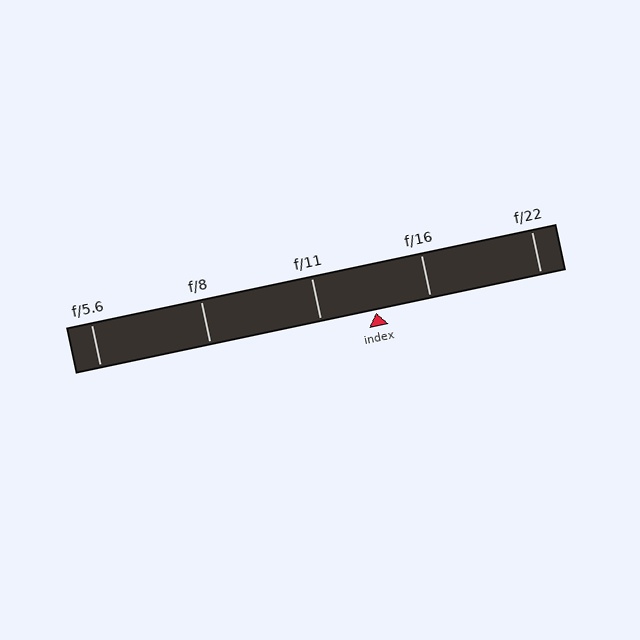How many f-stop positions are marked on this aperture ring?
There are 5 f-stop positions marked.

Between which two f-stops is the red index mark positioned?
The index mark is between f/11 and f/16.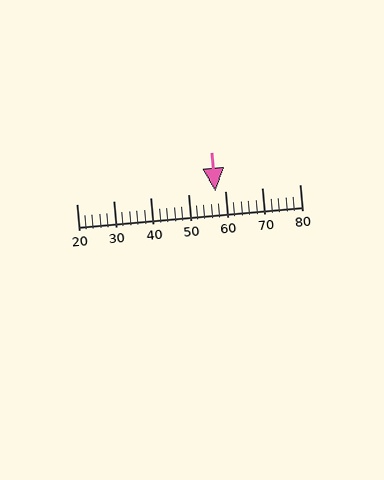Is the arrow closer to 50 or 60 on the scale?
The arrow is closer to 60.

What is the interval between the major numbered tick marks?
The major tick marks are spaced 10 units apart.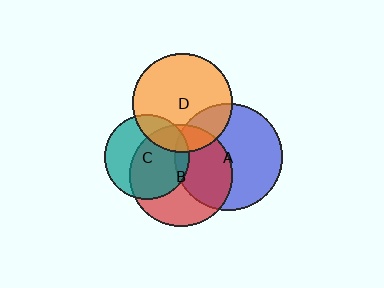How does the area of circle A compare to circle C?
Approximately 1.6 times.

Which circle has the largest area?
Circle A (blue).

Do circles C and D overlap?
Yes.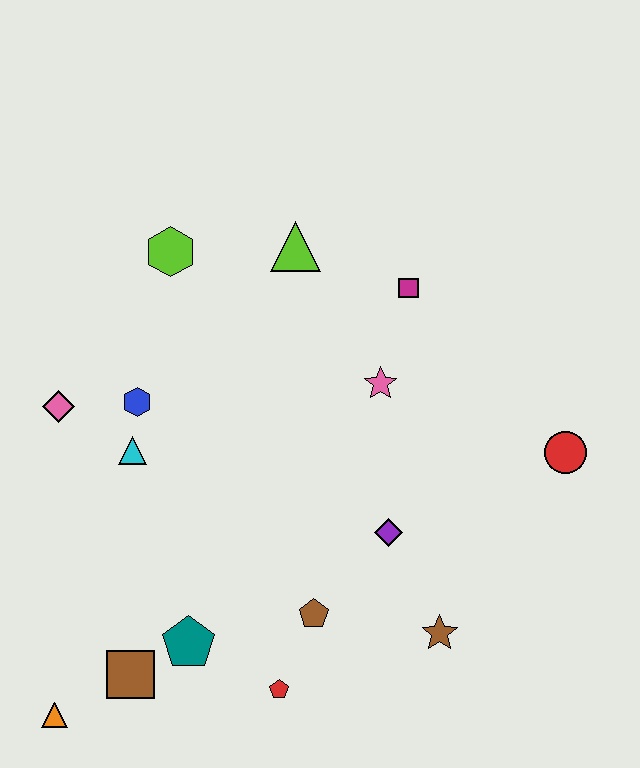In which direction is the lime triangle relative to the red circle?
The lime triangle is to the left of the red circle.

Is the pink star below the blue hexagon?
No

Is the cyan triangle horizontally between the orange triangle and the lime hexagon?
Yes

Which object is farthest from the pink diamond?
The red circle is farthest from the pink diamond.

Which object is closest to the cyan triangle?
The blue hexagon is closest to the cyan triangle.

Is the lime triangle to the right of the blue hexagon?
Yes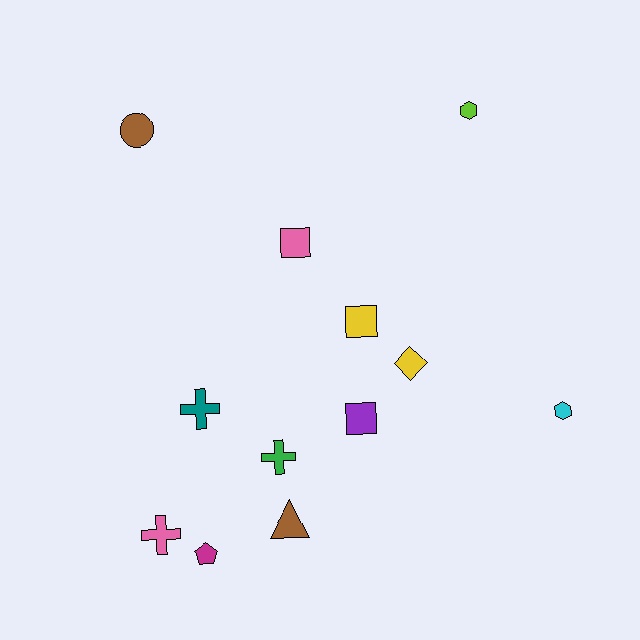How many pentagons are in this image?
There is 1 pentagon.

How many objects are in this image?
There are 12 objects.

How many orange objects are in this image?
There are no orange objects.